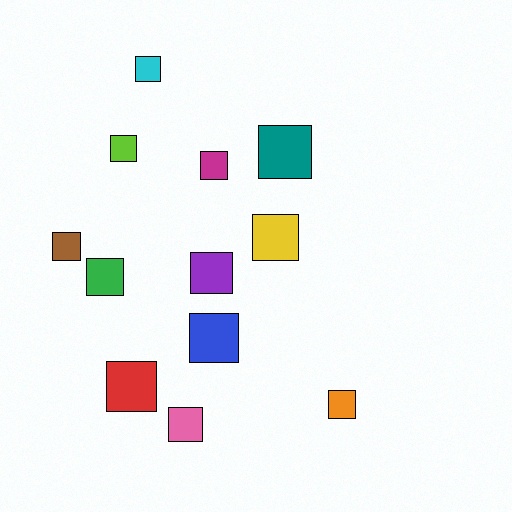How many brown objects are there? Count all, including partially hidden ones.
There is 1 brown object.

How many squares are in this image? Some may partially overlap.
There are 12 squares.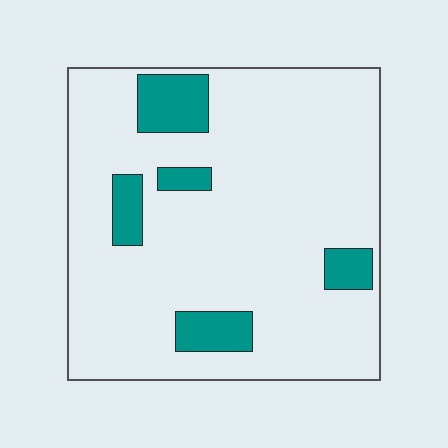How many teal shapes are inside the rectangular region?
5.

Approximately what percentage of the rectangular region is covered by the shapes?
Approximately 15%.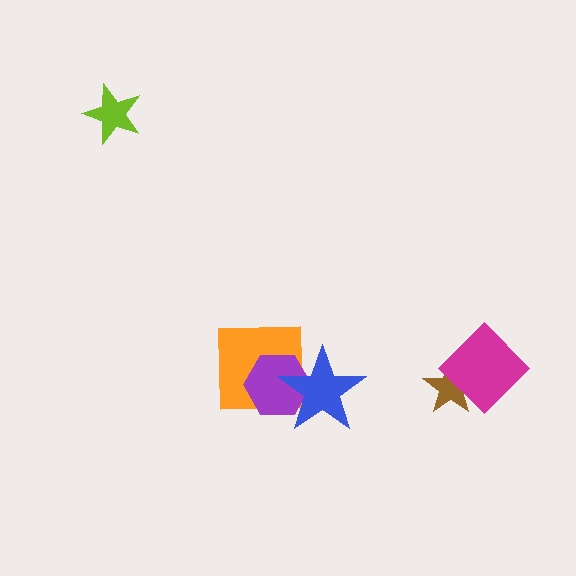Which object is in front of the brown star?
The magenta diamond is in front of the brown star.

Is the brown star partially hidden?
Yes, it is partially covered by another shape.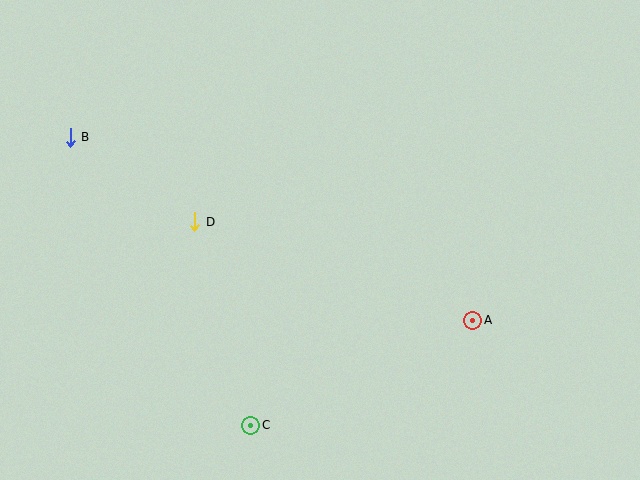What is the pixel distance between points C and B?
The distance between C and B is 340 pixels.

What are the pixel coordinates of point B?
Point B is at (70, 137).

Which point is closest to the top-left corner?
Point B is closest to the top-left corner.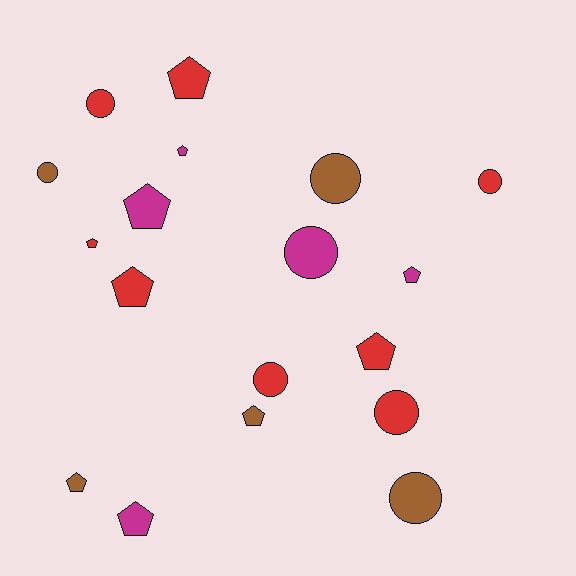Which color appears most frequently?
Red, with 8 objects.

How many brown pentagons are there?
There are 2 brown pentagons.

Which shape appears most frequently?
Pentagon, with 10 objects.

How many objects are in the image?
There are 18 objects.